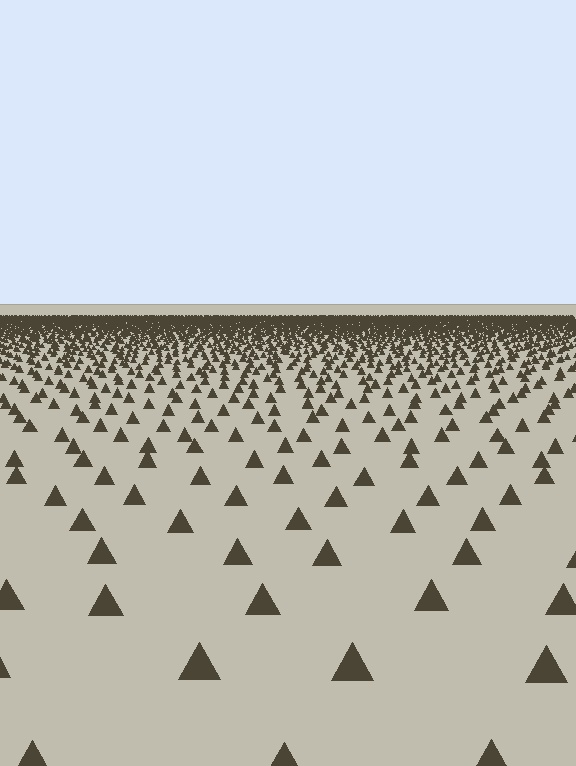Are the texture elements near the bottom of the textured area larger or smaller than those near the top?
Larger. Near the bottom, elements are closer to the viewer and appear at a bigger on-screen size.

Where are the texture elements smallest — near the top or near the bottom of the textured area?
Near the top.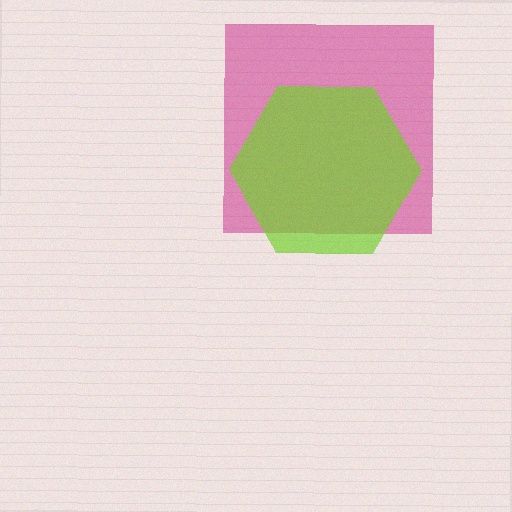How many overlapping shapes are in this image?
There are 2 overlapping shapes in the image.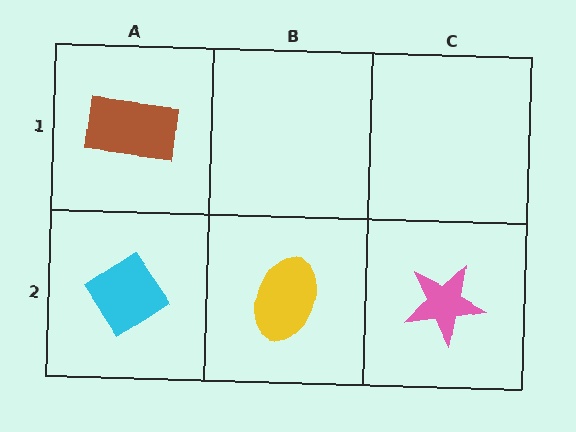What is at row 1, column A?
A brown rectangle.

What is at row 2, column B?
A yellow ellipse.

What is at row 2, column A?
A cyan diamond.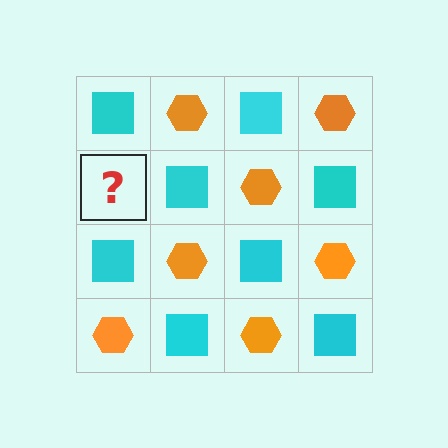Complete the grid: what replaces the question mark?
The question mark should be replaced with an orange hexagon.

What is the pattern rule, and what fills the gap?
The rule is that it alternates cyan square and orange hexagon in a checkerboard pattern. The gap should be filled with an orange hexagon.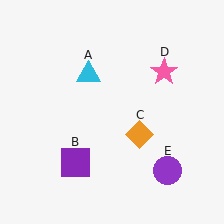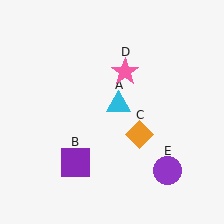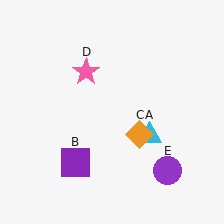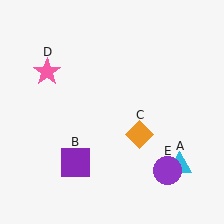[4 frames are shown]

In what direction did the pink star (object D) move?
The pink star (object D) moved left.